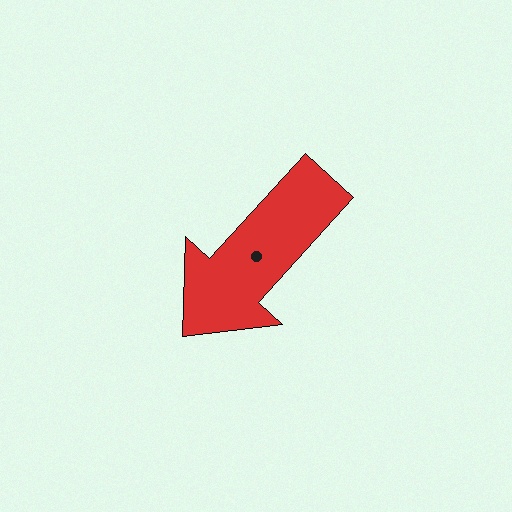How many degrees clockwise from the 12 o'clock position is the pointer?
Approximately 222 degrees.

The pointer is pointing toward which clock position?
Roughly 7 o'clock.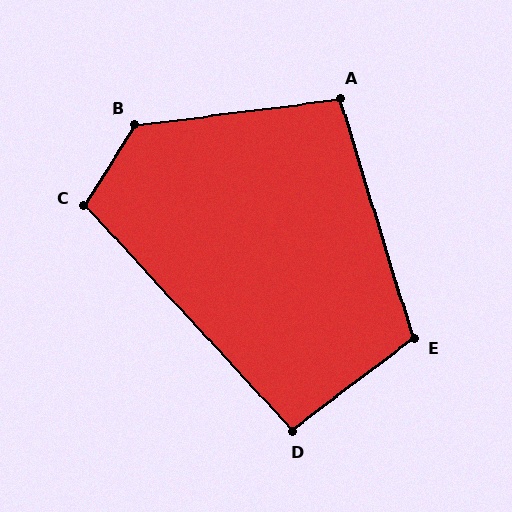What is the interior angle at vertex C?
Approximately 106 degrees (obtuse).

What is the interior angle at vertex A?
Approximately 100 degrees (obtuse).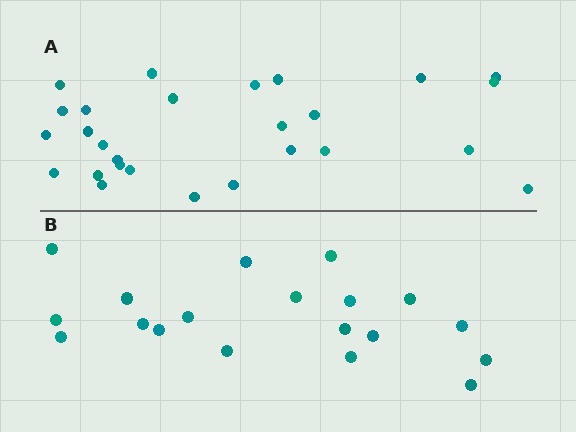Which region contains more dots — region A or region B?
Region A (the top region) has more dots.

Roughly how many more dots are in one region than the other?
Region A has roughly 8 or so more dots than region B.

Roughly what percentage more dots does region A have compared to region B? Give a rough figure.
About 40% more.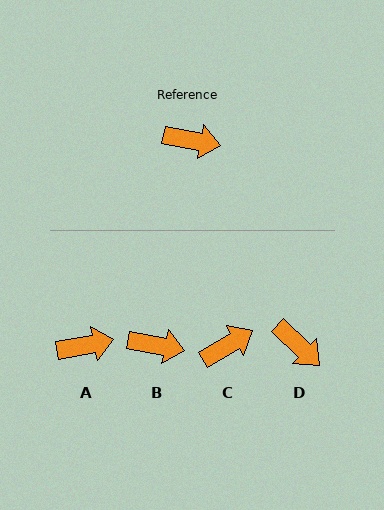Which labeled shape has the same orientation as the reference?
B.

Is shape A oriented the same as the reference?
No, it is off by about 21 degrees.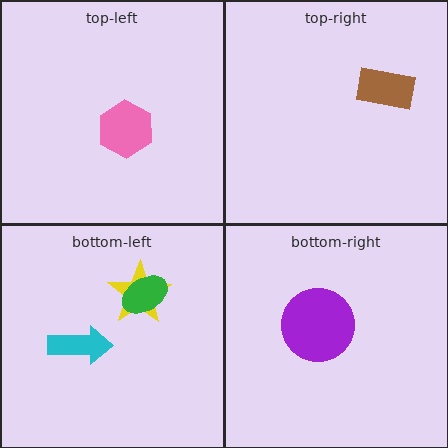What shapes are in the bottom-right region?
The purple circle.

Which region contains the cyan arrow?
The bottom-left region.